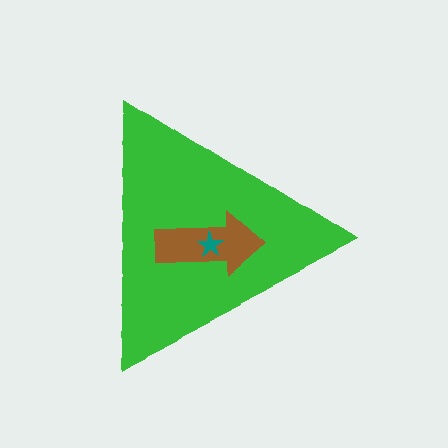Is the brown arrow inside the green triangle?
Yes.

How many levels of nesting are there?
3.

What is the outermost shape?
The green triangle.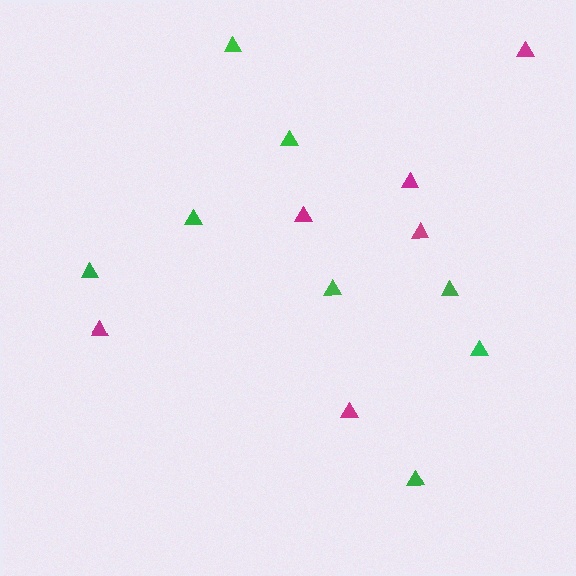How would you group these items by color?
There are 2 groups: one group of green triangles (8) and one group of magenta triangles (6).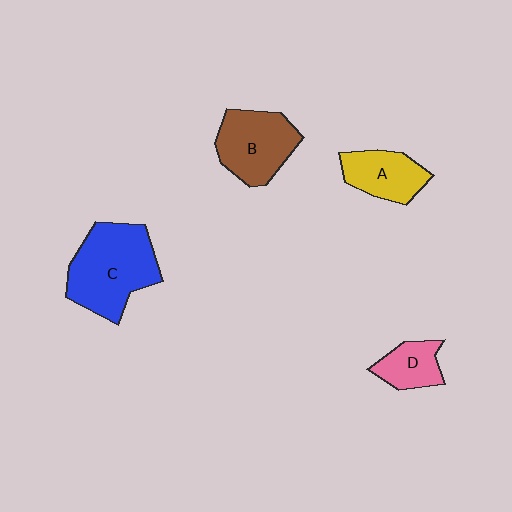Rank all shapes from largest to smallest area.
From largest to smallest: C (blue), B (brown), A (yellow), D (pink).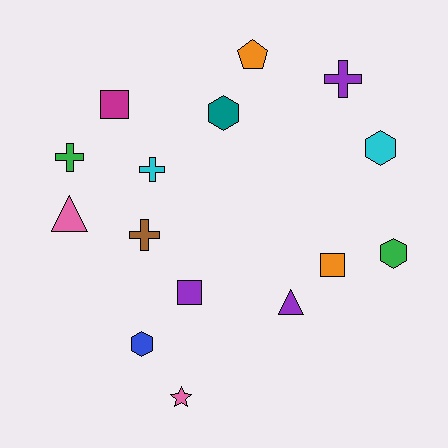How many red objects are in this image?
There are no red objects.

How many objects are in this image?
There are 15 objects.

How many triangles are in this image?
There are 2 triangles.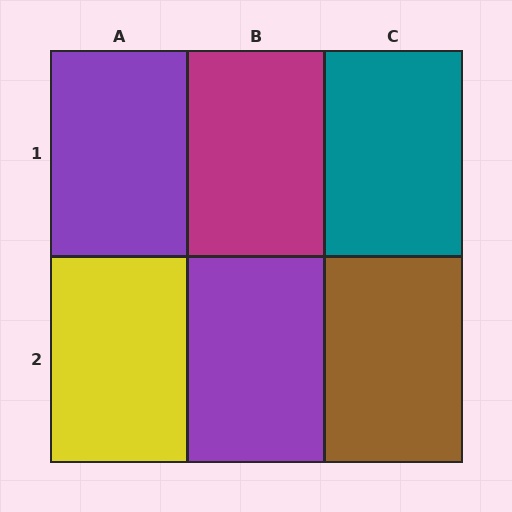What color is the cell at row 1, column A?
Purple.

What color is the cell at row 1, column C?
Teal.